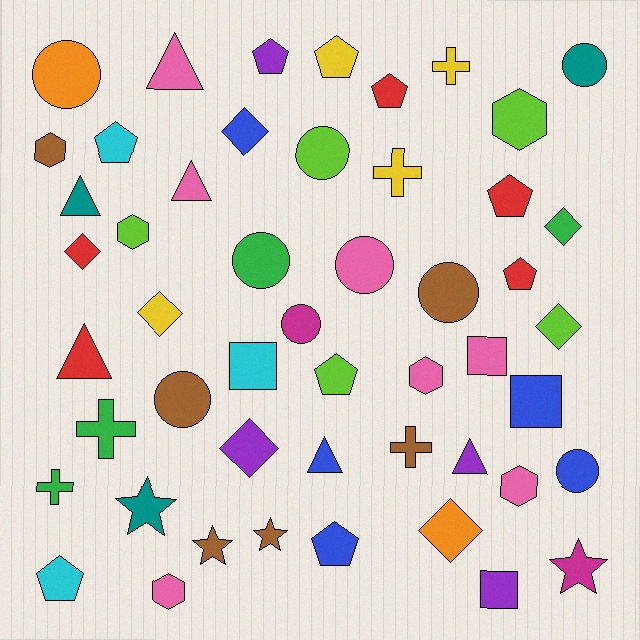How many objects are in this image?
There are 50 objects.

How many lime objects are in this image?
There are 5 lime objects.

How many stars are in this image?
There are 4 stars.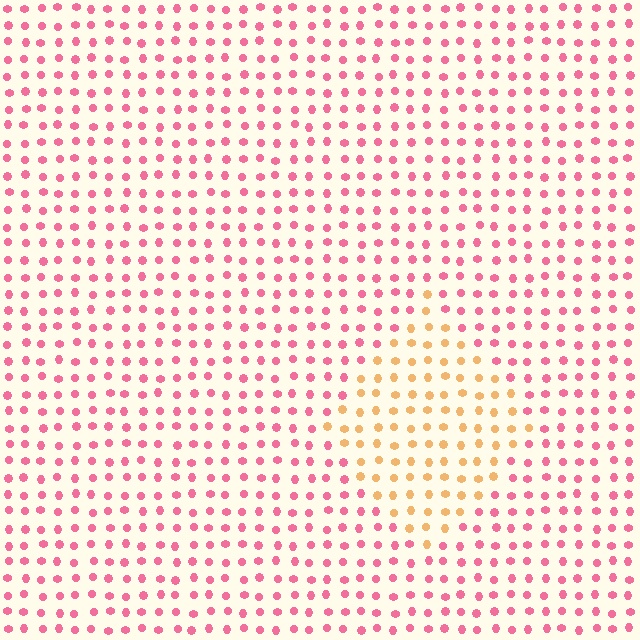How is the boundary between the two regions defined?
The boundary is defined purely by a slight shift in hue (about 54 degrees). Spacing, size, and orientation are identical on both sides.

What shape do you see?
I see a diamond.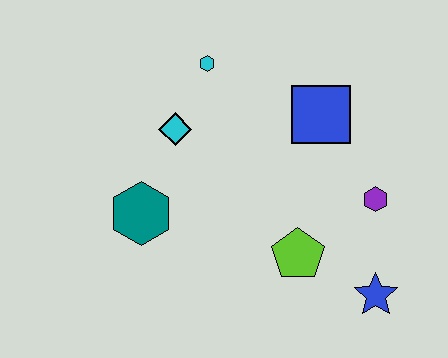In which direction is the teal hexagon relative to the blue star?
The teal hexagon is to the left of the blue star.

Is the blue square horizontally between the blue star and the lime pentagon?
Yes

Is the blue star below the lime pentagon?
Yes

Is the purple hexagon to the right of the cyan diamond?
Yes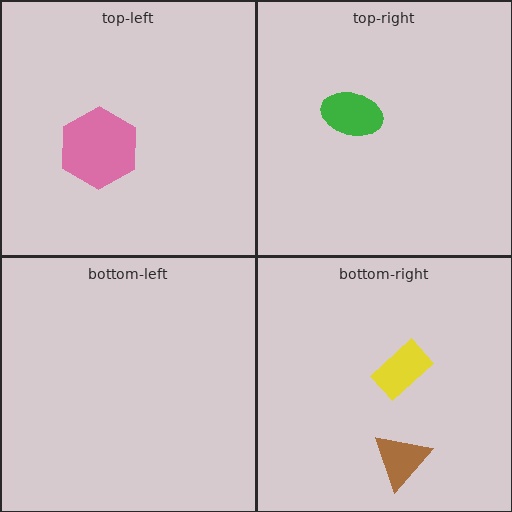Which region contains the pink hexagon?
The top-left region.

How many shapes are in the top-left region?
1.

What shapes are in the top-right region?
The green ellipse.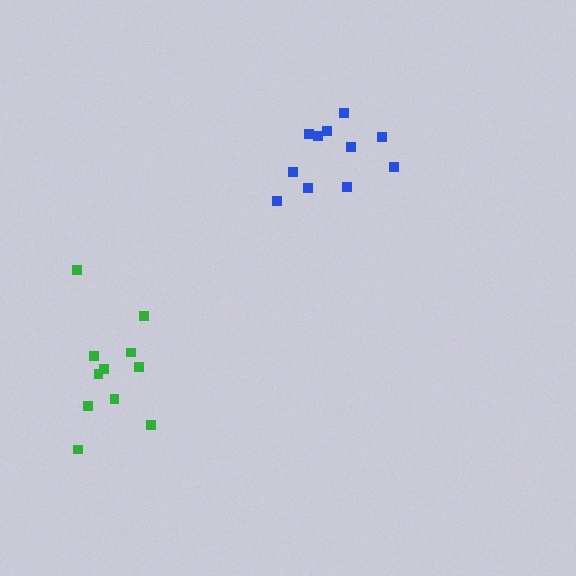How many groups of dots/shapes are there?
There are 2 groups.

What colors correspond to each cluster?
The clusters are colored: blue, green.